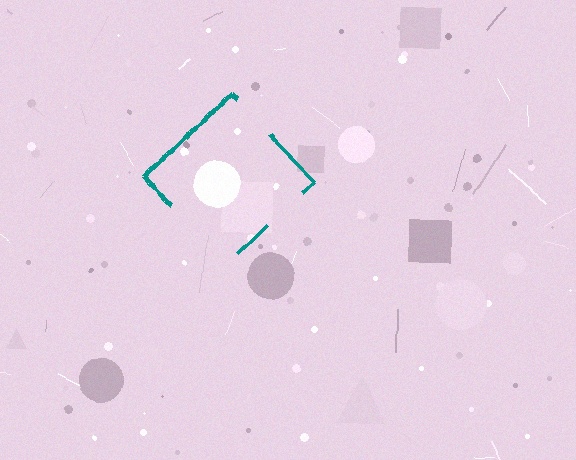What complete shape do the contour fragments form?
The contour fragments form a diamond.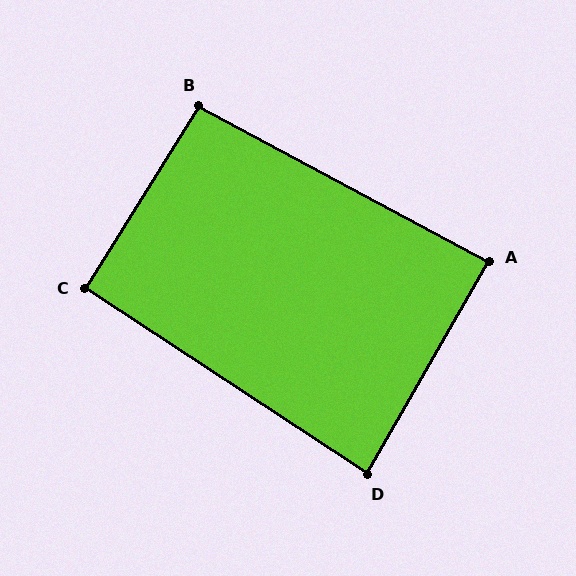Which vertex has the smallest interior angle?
D, at approximately 86 degrees.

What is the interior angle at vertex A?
Approximately 89 degrees (approximately right).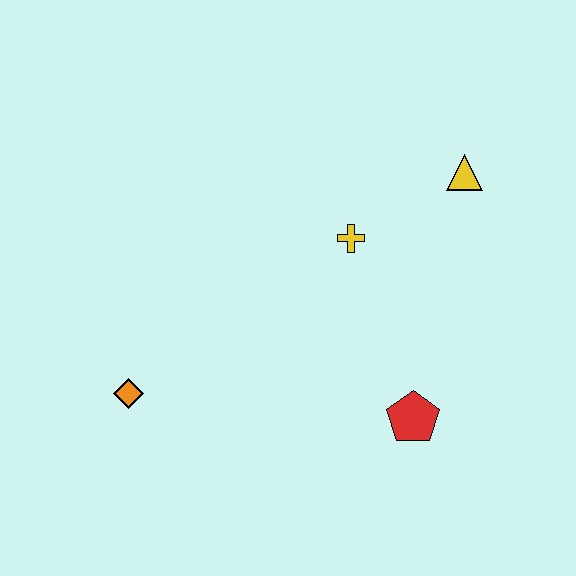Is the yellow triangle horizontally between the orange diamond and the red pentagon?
No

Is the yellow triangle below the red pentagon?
No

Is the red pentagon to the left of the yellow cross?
No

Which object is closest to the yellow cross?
The yellow triangle is closest to the yellow cross.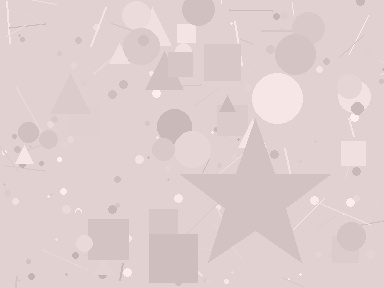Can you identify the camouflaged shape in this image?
The camouflaged shape is a star.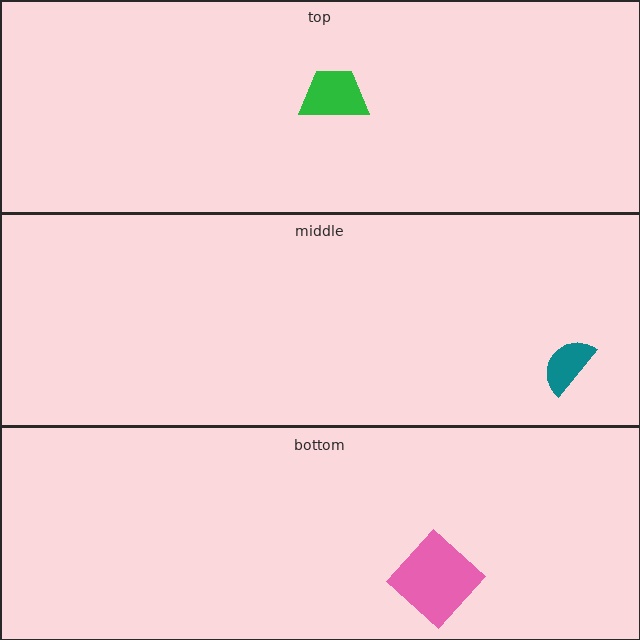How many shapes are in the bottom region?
1.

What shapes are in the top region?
The green trapezoid.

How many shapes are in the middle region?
1.